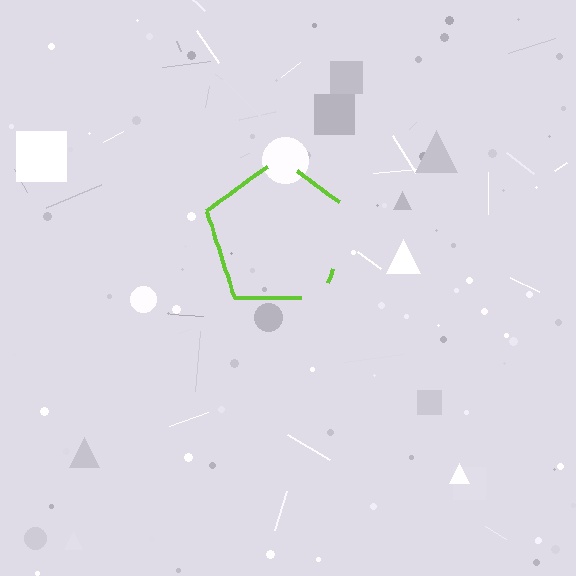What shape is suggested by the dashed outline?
The dashed outline suggests a pentagon.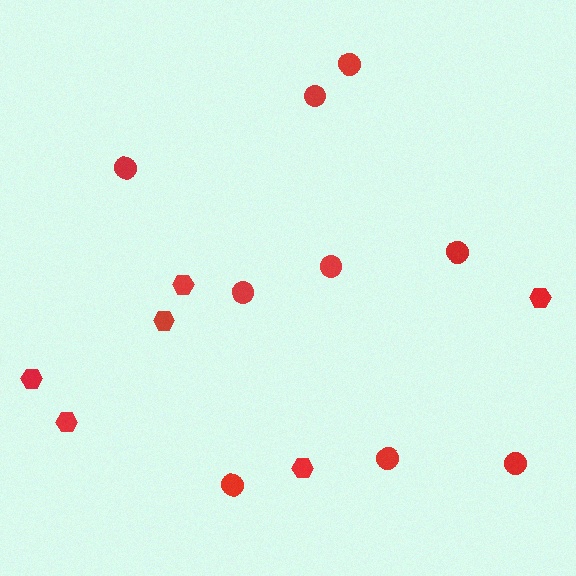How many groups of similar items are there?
There are 2 groups: one group of hexagons (6) and one group of circles (9).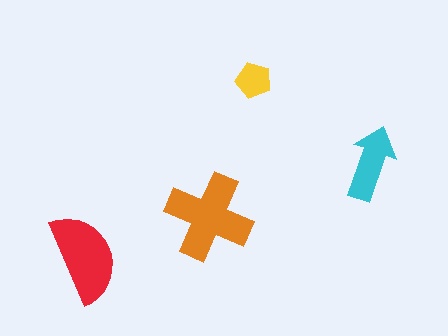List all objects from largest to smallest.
The orange cross, the red semicircle, the cyan arrow, the yellow pentagon.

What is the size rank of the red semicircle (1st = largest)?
2nd.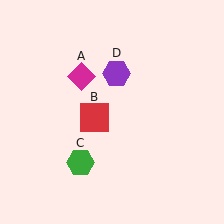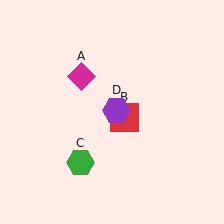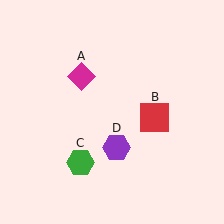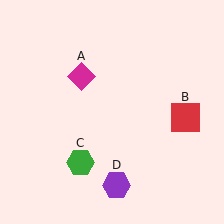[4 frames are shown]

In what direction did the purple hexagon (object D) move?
The purple hexagon (object D) moved down.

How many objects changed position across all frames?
2 objects changed position: red square (object B), purple hexagon (object D).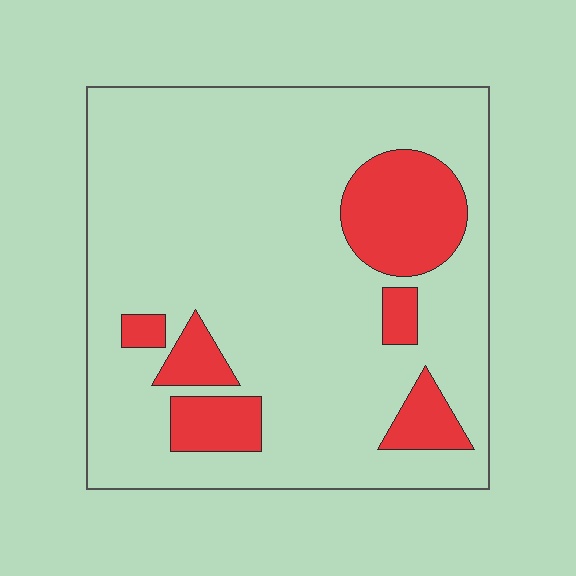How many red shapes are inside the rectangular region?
6.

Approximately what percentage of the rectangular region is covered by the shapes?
Approximately 20%.